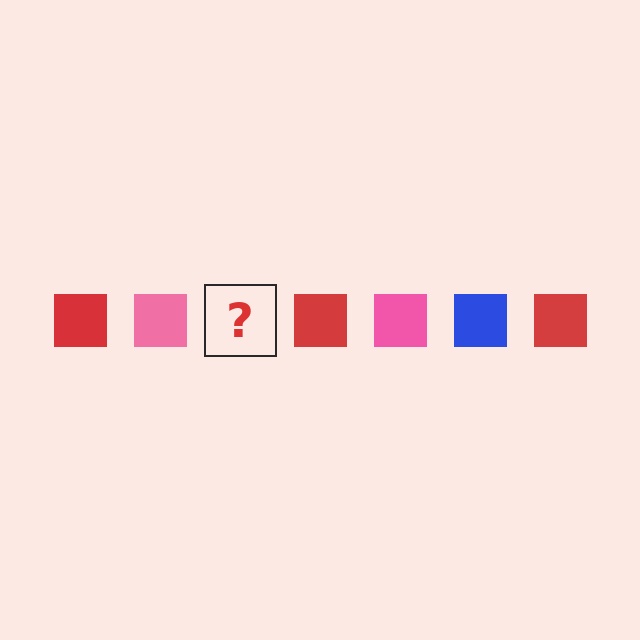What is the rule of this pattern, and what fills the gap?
The rule is that the pattern cycles through red, pink, blue squares. The gap should be filled with a blue square.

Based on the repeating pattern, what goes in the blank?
The blank should be a blue square.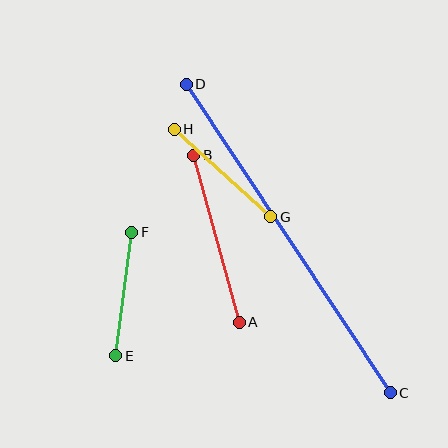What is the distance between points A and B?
The distance is approximately 173 pixels.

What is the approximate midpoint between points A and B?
The midpoint is at approximately (216, 239) pixels.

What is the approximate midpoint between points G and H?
The midpoint is at approximately (223, 173) pixels.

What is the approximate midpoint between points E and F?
The midpoint is at approximately (124, 294) pixels.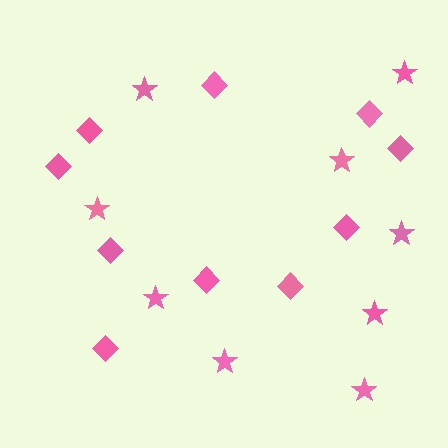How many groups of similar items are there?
There are 2 groups: one group of stars (9) and one group of diamonds (10).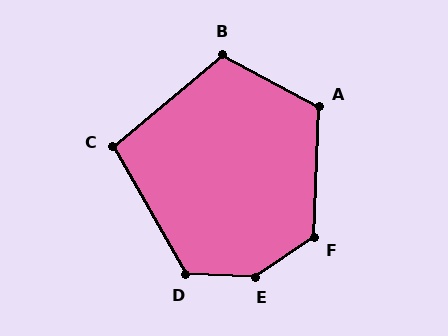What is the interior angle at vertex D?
Approximately 122 degrees (obtuse).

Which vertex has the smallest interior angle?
C, at approximately 100 degrees.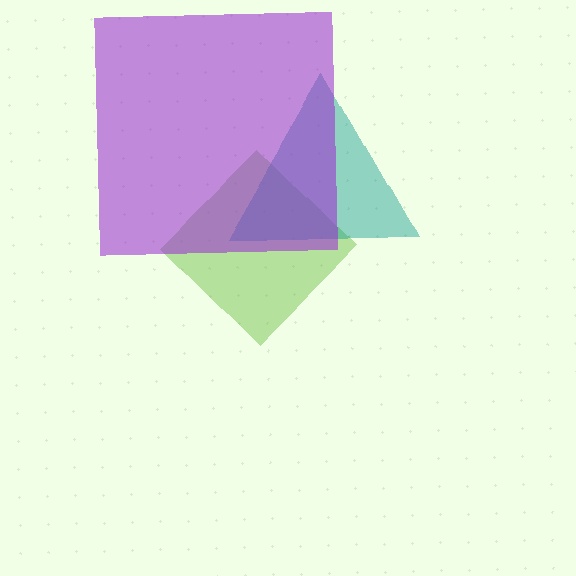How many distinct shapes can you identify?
There are 3 distinct shapes: a lime diamond, a teal triangle, a purple square.